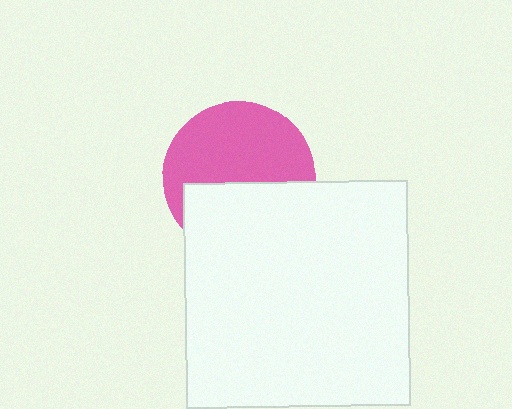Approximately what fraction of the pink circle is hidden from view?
Roughly 43% of the pink circle is hidden behind the white square.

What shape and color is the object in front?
The object in front is a white square.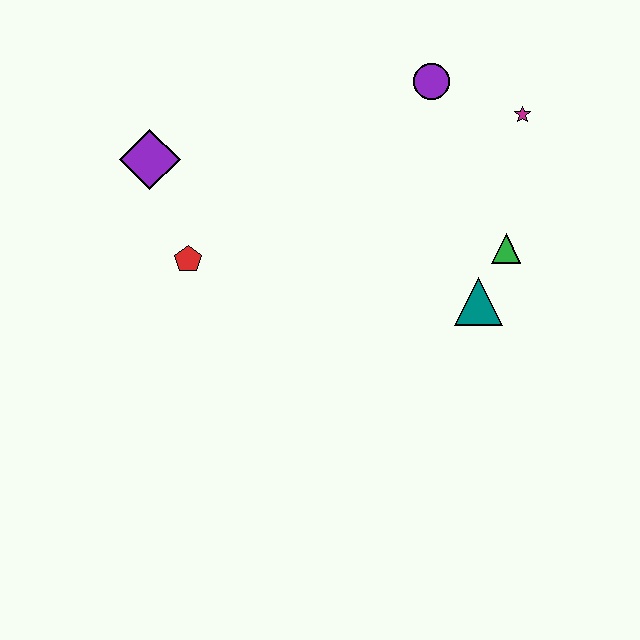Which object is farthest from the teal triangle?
The purple diamond is farthest from the teal triangle.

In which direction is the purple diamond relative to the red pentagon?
The purple diamond is above the red pentagon.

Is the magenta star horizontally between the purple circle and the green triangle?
No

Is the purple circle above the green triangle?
Yes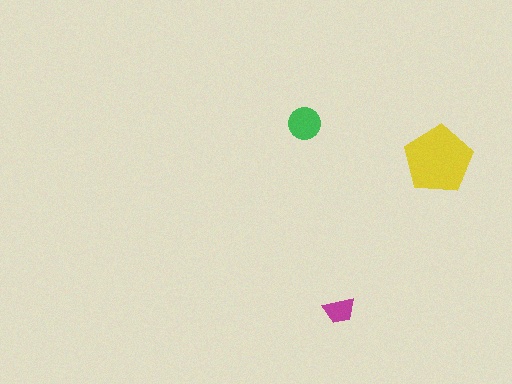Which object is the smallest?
The magenta trapezoid.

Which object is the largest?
The yellow pentagon.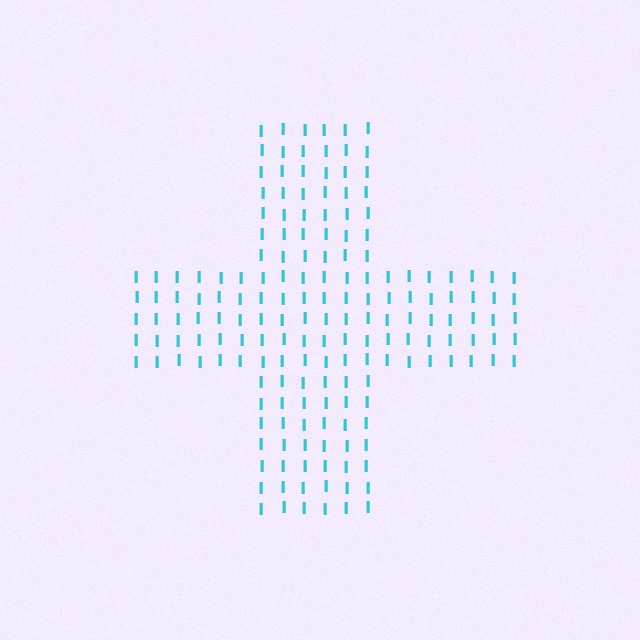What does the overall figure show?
The overall figure shows a cross.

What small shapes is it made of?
It is made of small letter I's.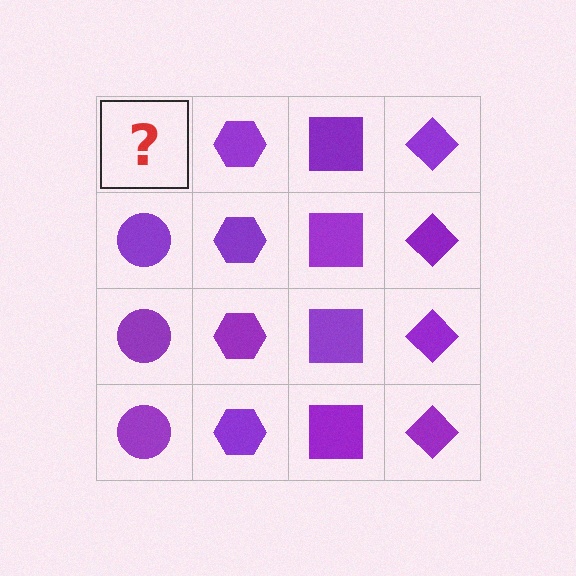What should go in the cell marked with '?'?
The missing cell should contain a purple circle.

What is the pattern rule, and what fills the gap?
The rule is that each column has a consistent shape. The gap should be filled with a purple circle.